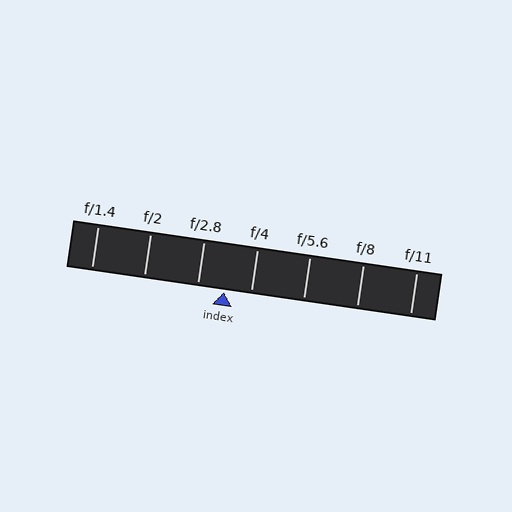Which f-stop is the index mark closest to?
The index mark is closest to f/4.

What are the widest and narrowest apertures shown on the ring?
The widest aperture shown is f/1.4 and the narrowest is f/11.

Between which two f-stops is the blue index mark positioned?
The index mark is between f/2.8 and f/4.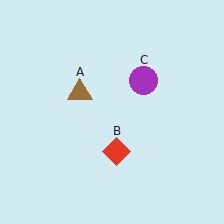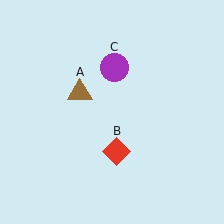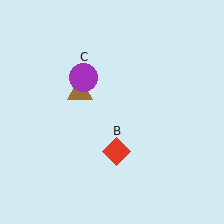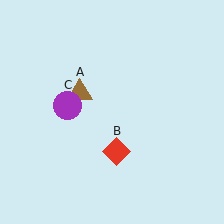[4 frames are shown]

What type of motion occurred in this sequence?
The purple circle (object C) rotated counterclockwise around the center of the scene.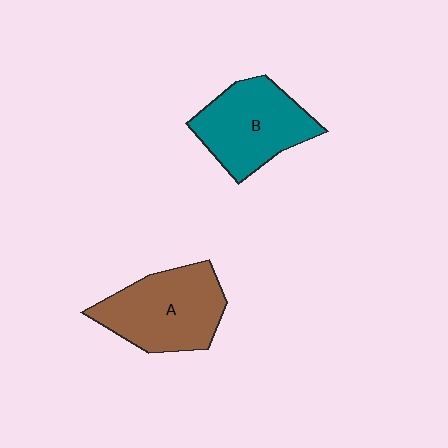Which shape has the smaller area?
Shape B (teal).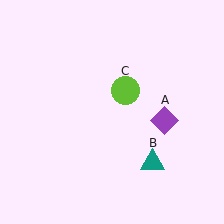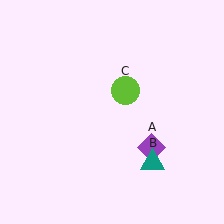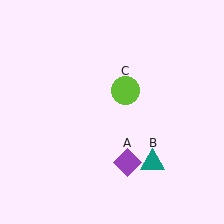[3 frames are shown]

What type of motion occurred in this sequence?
The purple diamond (object A) rotated clockwise around the center of the scene.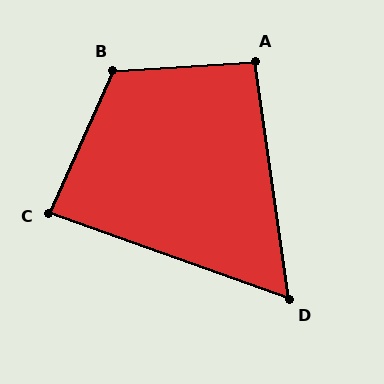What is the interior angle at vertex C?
Approximately 85 degrees (approximately right).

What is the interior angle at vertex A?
Approximately 95 degrees (approximately right).